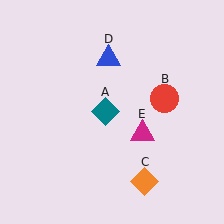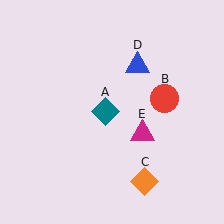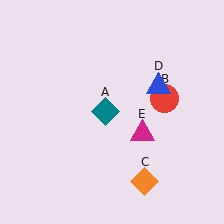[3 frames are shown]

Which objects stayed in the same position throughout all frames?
Teal diamond (object A) and red circle (object B) and orange diamond (object C) and magenta triangle (object E) remained stationary.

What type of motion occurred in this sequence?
The blue triangle (object D) rotated clockwise around the center of the scene.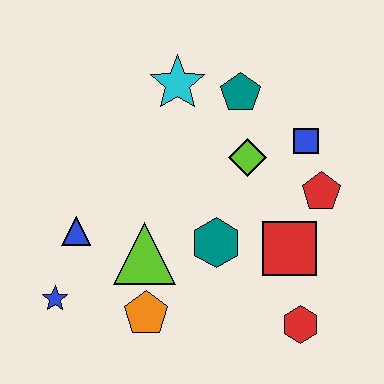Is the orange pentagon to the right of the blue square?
No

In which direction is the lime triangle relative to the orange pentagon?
The lime triangle is above the orange pentagon.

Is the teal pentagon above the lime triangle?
Yes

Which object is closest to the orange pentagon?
The lime triangle is closest to the orange pentagon.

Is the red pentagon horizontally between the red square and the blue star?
No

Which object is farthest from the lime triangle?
The blue square is farthest from the lime triangle.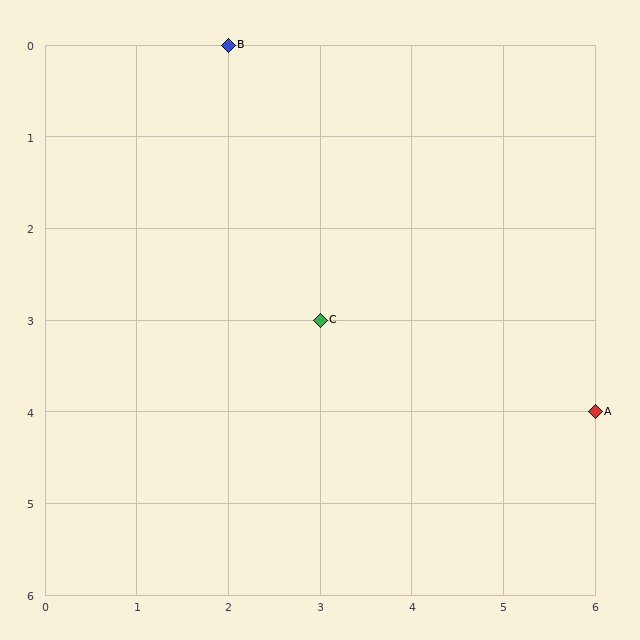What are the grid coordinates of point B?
Point B is at grid coordinates (2, 0).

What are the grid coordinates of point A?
Point A is at grid coordinates (6, 4).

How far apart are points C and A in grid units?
Points C and A are 3 columns and 1 row apart (about 3.2 grid units diagonally).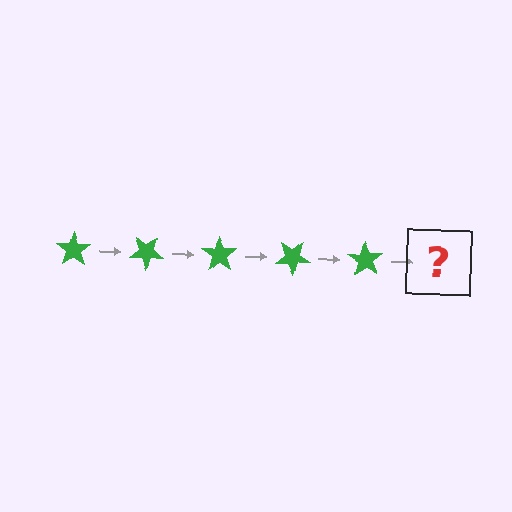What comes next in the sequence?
The next element should be a green star rotated 175 degrees.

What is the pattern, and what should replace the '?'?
The pattern is that the star rotates 35 degrees each step. The '?' should be a green star rotated 175 degrees.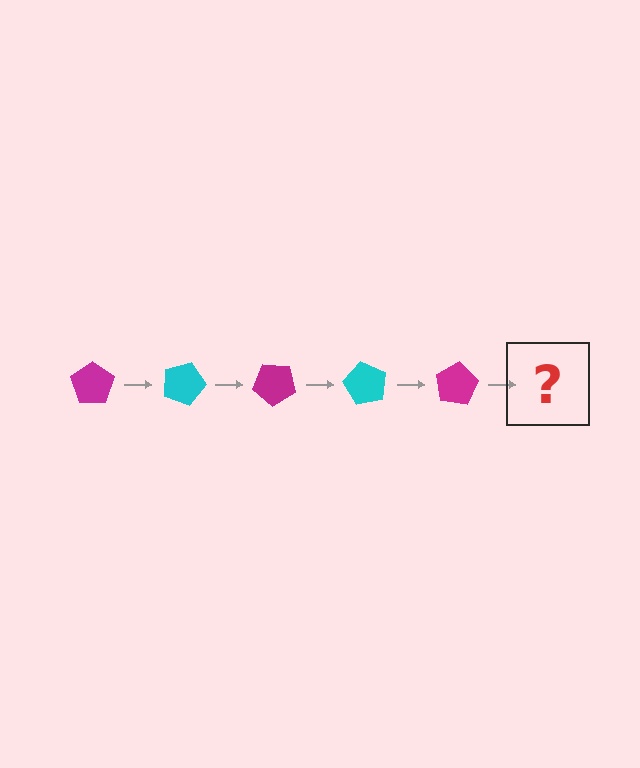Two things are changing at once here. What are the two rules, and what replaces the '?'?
The two rules are that it rotates 20 degrees each step and the color cycles through magenta and cyan. The '?' should be a cyan pentagon, rotated 100 degrees from the start.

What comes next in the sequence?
The next element should be a cyan pentagon, rotated 100 degrees from the start.